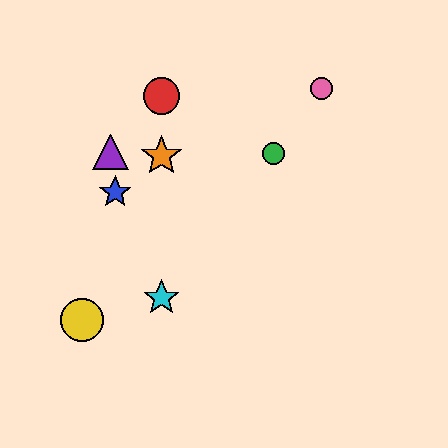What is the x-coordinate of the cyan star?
The cyan star is at x≈162.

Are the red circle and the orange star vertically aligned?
Yes, both are at x≈162.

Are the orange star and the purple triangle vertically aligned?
No, the orange star is at x≈162 and the purple triangle is at x≈110.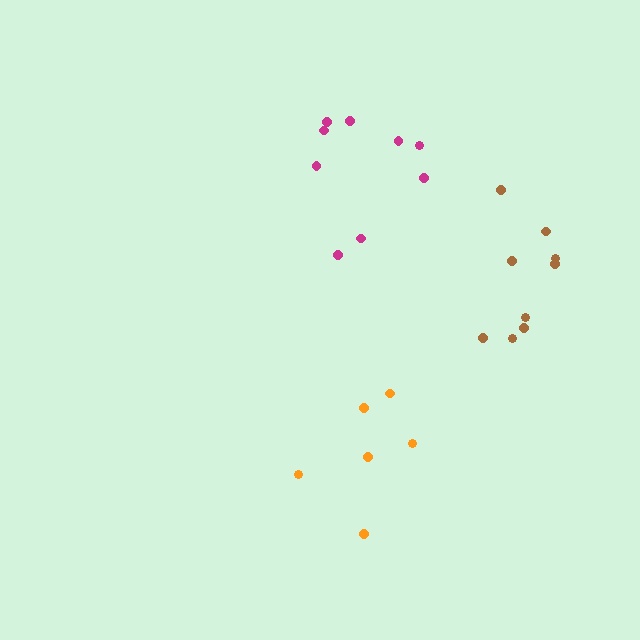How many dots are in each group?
Group 1: 6 dots, Group 2: 9 dots, Group 3: 9 dots (24 total).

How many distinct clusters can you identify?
There are 3 distinct clusters.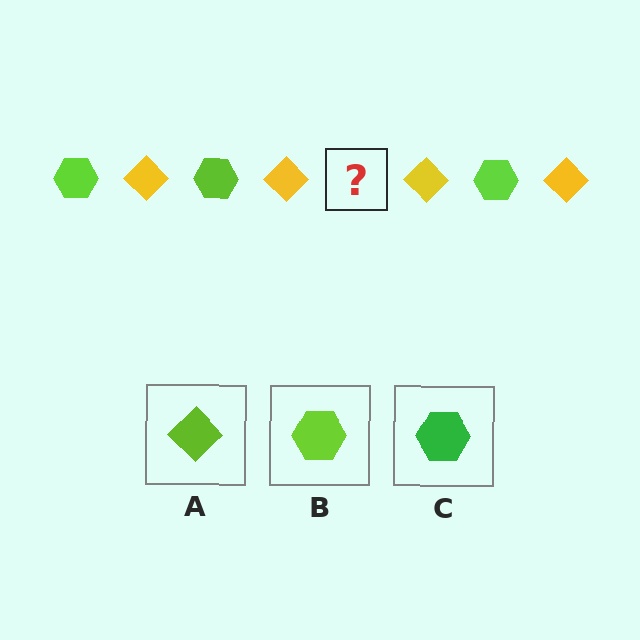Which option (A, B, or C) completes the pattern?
B.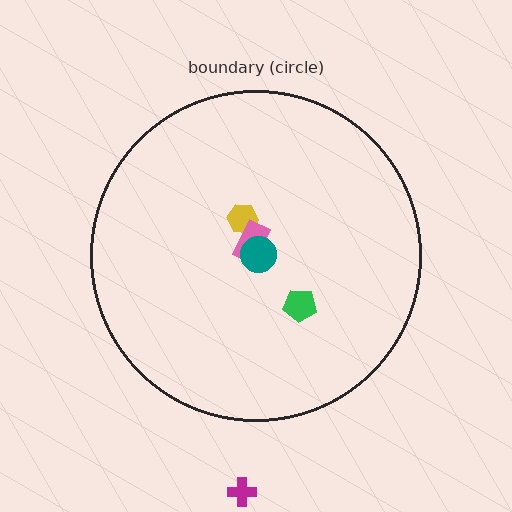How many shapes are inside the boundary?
4 inside, 1 outside.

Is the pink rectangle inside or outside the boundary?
Inside.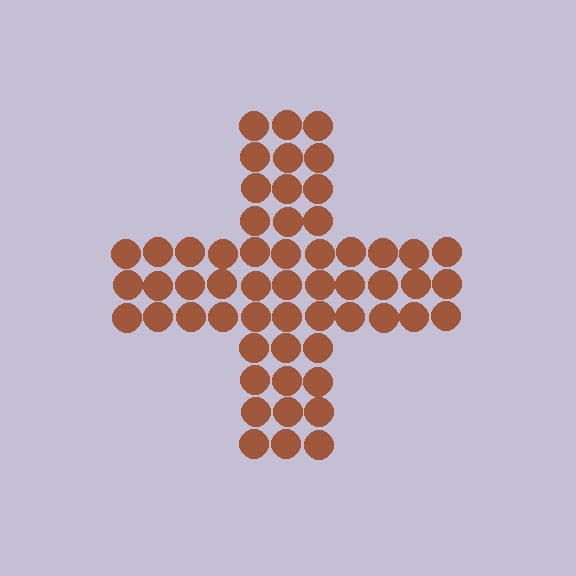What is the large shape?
The large shape is a cross.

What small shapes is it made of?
It is made of small circles.